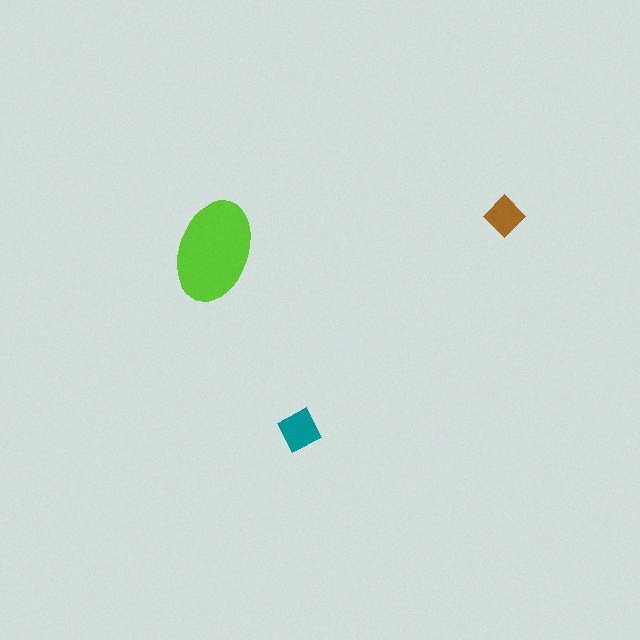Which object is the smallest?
The brown diamond.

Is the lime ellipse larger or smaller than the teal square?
Larger.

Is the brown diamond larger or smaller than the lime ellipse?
Smaller.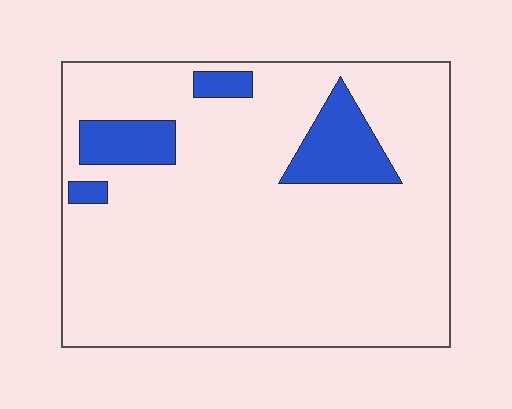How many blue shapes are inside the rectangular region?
4.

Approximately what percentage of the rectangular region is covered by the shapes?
Approximately 10%.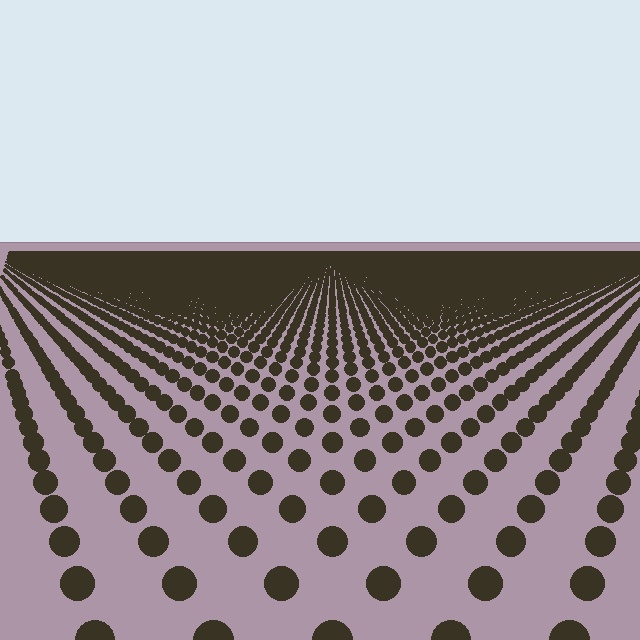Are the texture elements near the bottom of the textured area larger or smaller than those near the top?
Larger. Near the bottom, elements are closer to the viewer and appear at a bigger on-screen size.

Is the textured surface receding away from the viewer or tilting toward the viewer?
The surface is receding away from the viewer. Texture elements get smaller and denser toward the top.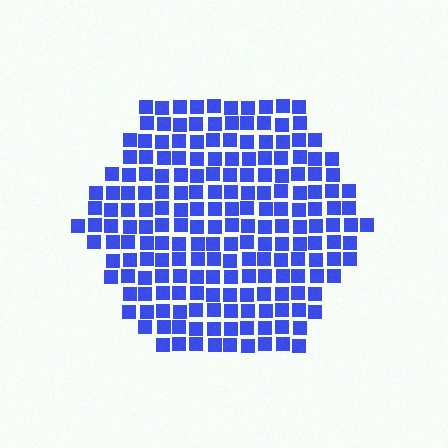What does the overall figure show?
The overall figure shows a hexagon.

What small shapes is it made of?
It is made of small squares.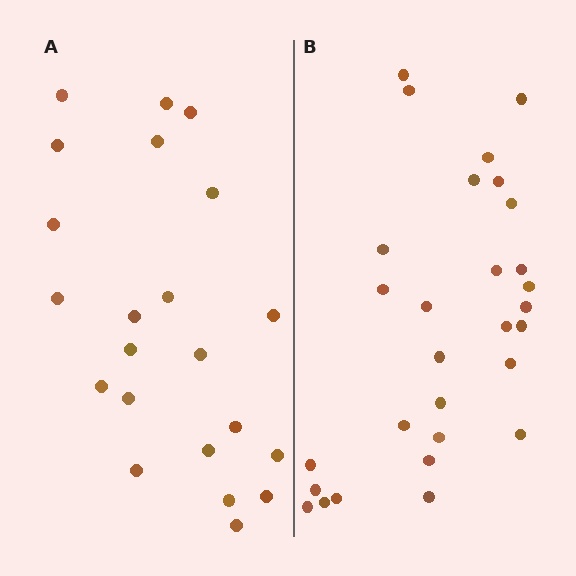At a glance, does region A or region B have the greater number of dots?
Region B (the right region) has more dots.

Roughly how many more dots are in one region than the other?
Region B has roughly 8 or so more dots than region A.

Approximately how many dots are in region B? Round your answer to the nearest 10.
About 30 dots. (The exact count is 29, which rounds to 30.)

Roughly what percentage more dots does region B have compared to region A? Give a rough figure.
About 30% more.